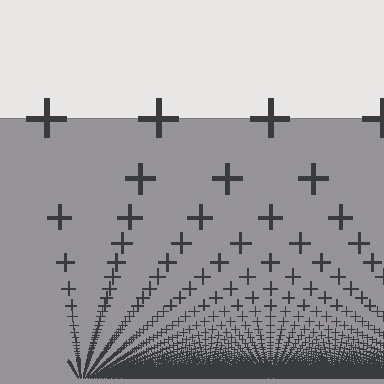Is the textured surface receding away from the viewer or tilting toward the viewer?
The surface appears to tilt toward the viewer. Texture elements get larger and sparser toward the top.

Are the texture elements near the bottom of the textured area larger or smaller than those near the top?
Smaller. The gradient is inverted — elements near the bottom are smaller and denser.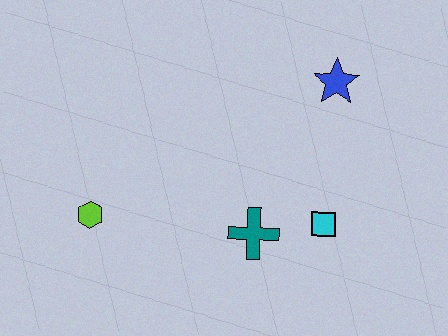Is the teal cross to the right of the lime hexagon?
Yes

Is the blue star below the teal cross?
No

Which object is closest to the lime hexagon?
The teal cross is closest to the lime hexagon.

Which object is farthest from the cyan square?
The lime hexagon is farthest from the cyan square.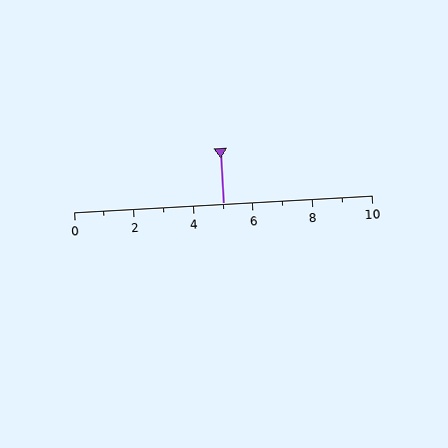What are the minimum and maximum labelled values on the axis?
The axis runs from 0 to 10.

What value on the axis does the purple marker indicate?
The marker indicates approximately 5.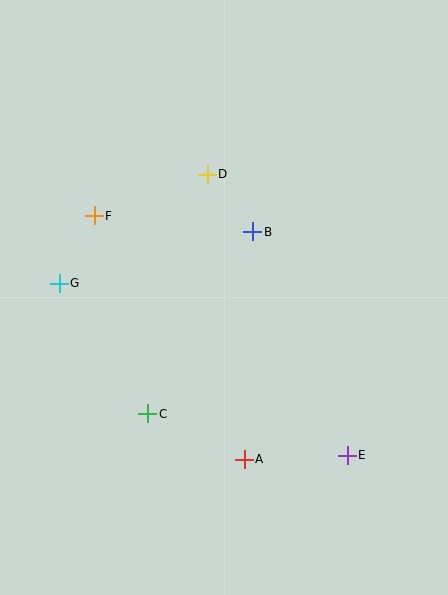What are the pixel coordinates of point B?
Point B is at (253, 232).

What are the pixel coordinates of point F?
Point F is at (94, 216).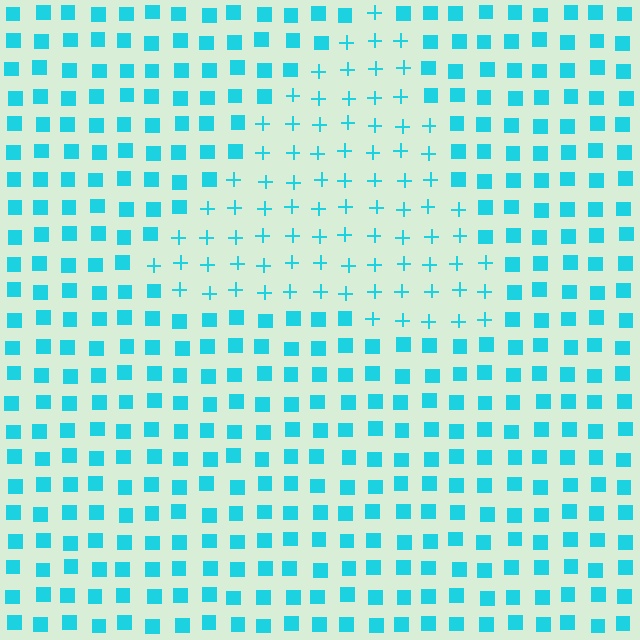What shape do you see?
I see a triangle.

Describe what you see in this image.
The image is filled with small cyan elements arranged in a uniform grid. A triangle-shaped region contains plus signs, while the surrounding area contains squares. The boundary is defined purely by the change in element shape.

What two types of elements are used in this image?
The image uses plus signs inside the triangle region and squares outside it.